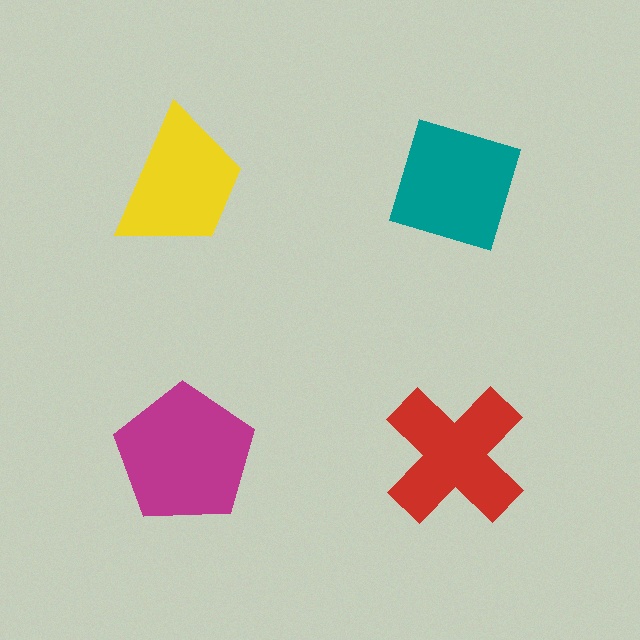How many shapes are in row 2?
2 shapes.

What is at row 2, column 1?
A magenta pentagon.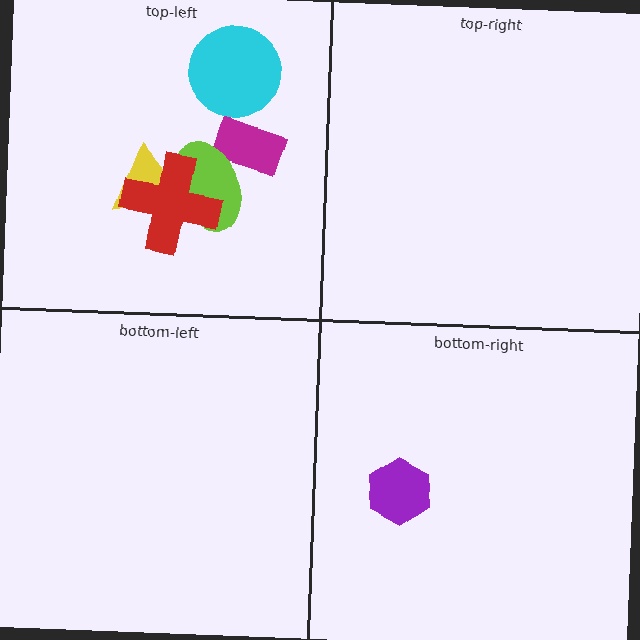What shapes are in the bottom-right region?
The purple hexagon.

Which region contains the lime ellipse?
The top-left region.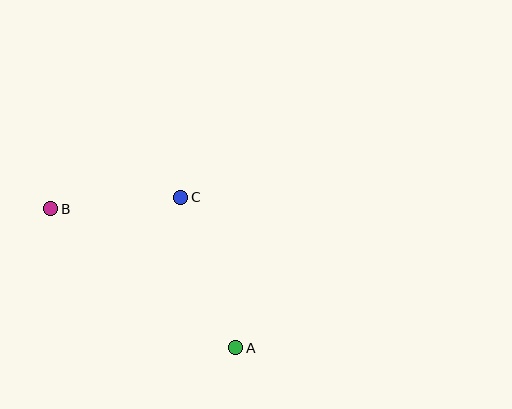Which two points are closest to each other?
Points B and C are closest to each other.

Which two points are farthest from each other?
Points A and B are farthest from each other.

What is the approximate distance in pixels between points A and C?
The distance between A and C is approximately 160 pixels.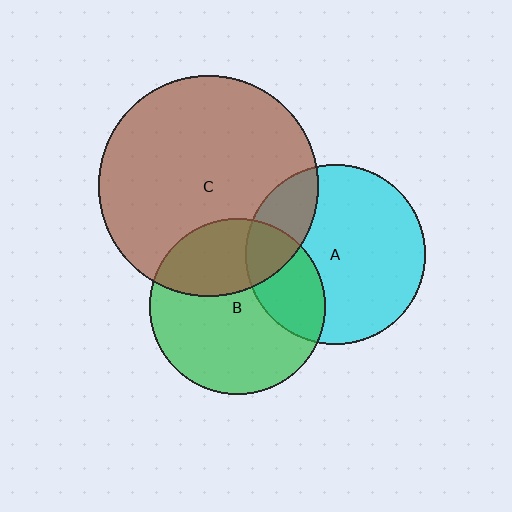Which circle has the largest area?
Circle C (brown).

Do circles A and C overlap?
Yes.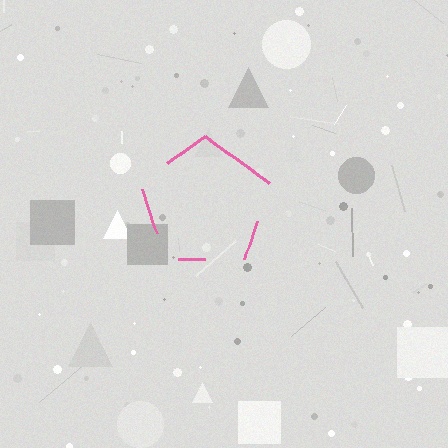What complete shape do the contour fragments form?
The contour fragments form a pentagon.